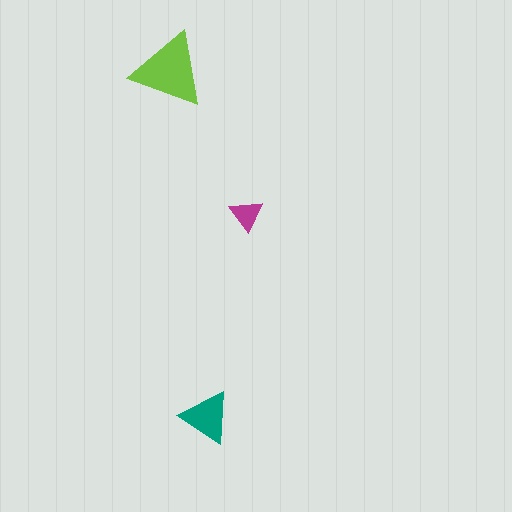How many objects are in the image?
There are 3 objects in the image.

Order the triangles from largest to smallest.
the lime one, the teal one, the magenta one.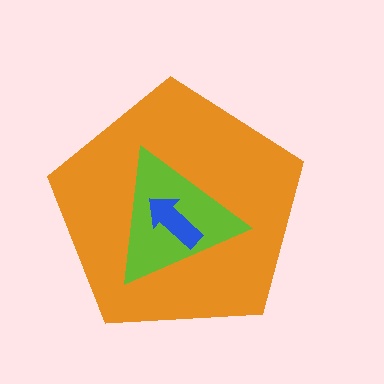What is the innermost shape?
The blue arrow.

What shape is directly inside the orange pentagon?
The lime triangle.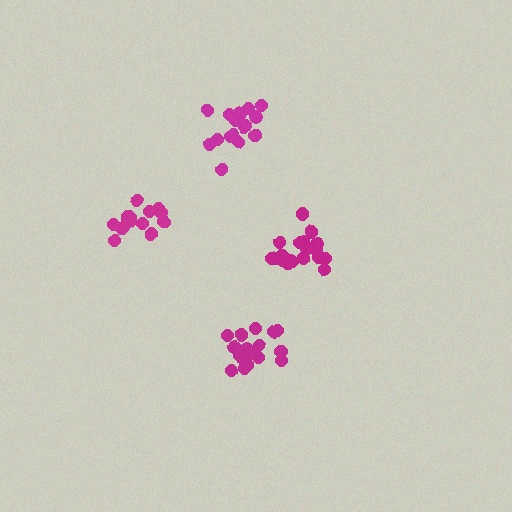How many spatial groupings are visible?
There are 4 spatial groupings.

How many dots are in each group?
Group 1: 15 dots, Group 2: 19 dots, Group 3: 17 dots, Group 4: 16 dots (67 total).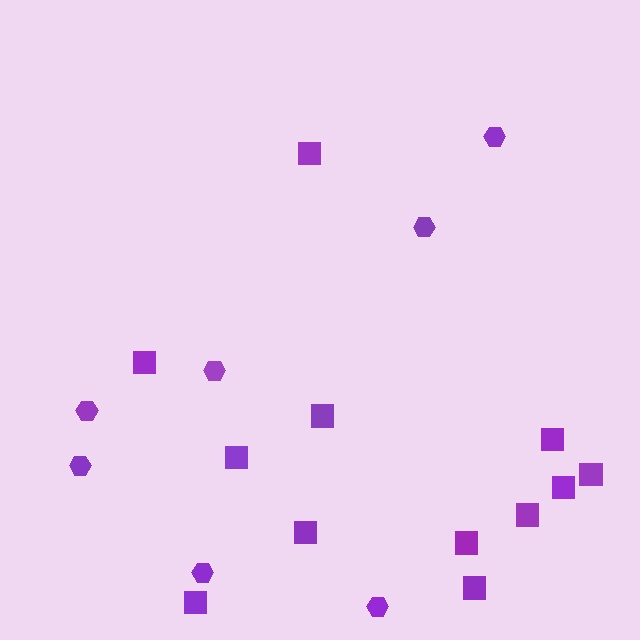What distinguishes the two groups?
There are 2 groups: one group of hexagons (7) and one group of squares (12).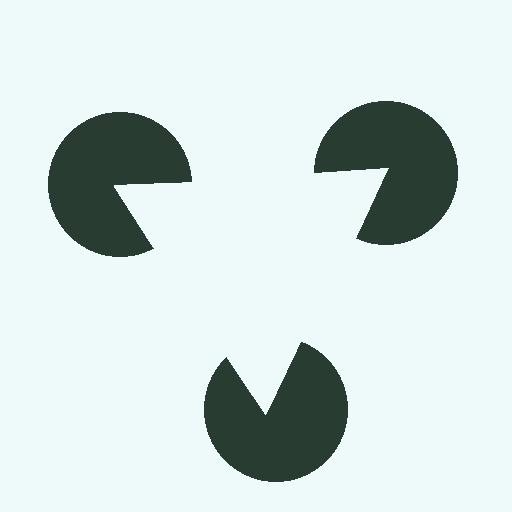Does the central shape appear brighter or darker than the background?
It typically appears slightly brighter than the background, even though no actual brightness change is drawn.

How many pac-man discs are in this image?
There are 3 — one at each vertex of the illusory triangle.